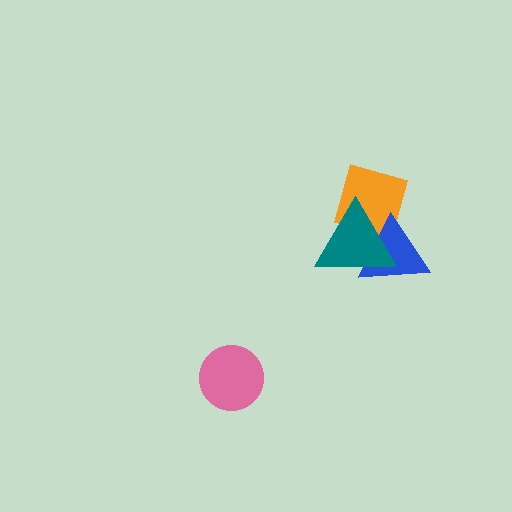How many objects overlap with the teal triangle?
2 objects overlap with the teal triangle.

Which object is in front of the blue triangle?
The teal triangle is in front of the blue triangle.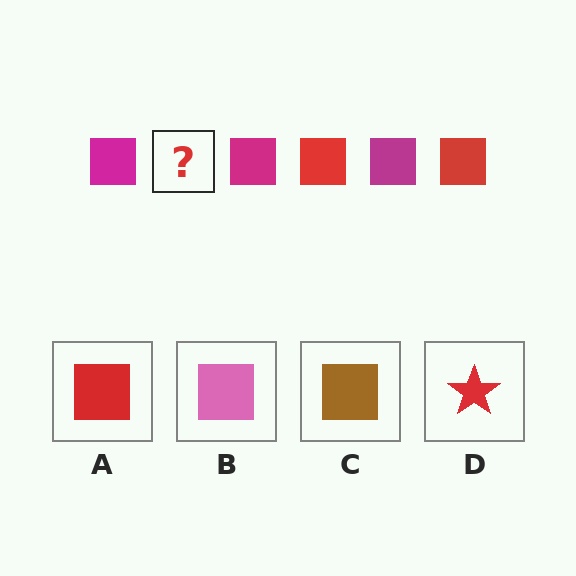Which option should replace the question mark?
Option A.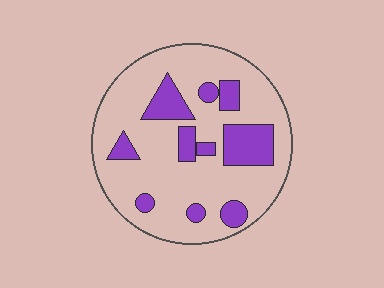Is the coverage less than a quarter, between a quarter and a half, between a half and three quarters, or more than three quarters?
Less than a quarter.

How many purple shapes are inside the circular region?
10.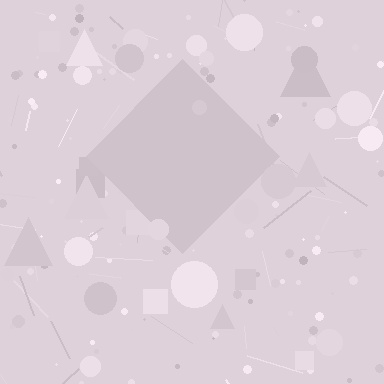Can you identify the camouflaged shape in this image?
The camouflaged shape is a diamond.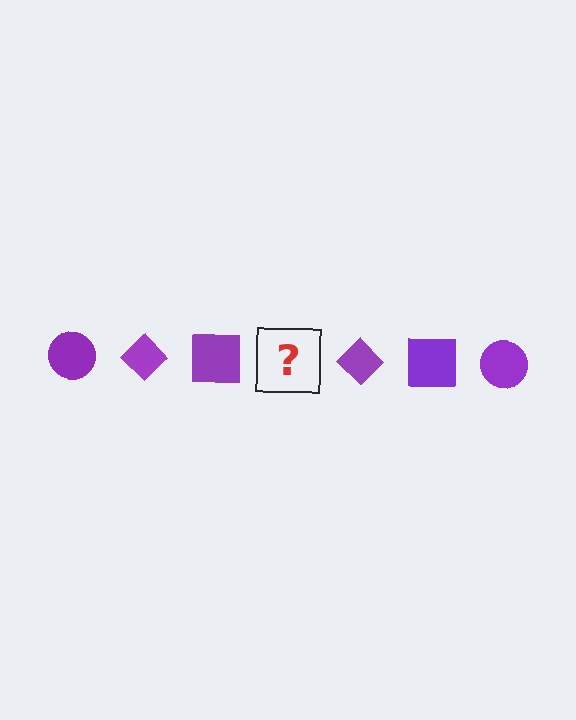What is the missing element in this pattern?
The missing element is a purple circle.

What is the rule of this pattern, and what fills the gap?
The rule is that the pattern cycles through circle, diamond, square shapes in purple. The gap should be filled with a purple circle.